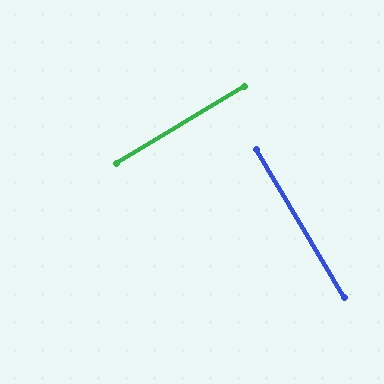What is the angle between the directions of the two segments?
Approximately 90 degrees.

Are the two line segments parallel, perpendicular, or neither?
Perpendicular — they meet at approximately 90°.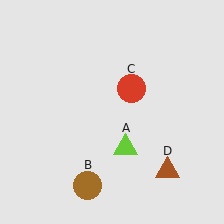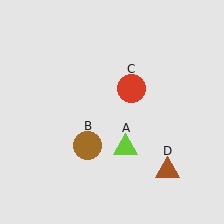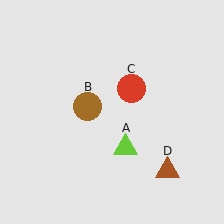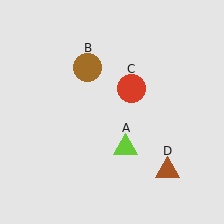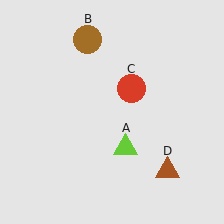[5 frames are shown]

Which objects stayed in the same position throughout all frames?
Lime triangle (object A) and red circle (object C) and brown triangle (object D) remained stationary.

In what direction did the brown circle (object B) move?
The brown circle (object B) moved up.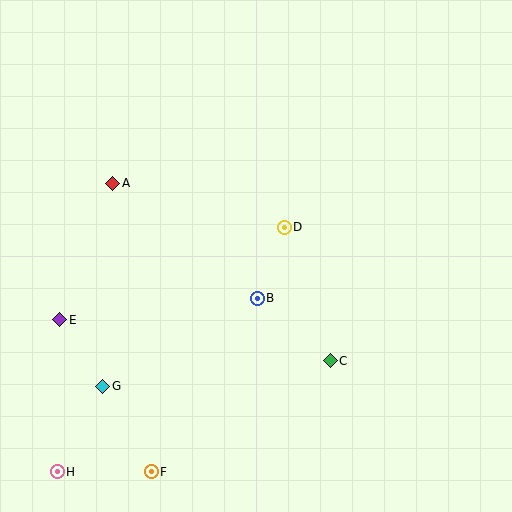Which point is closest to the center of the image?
Point D at (284, 227) is closest to the center.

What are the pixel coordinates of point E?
Point E is at (60, 320).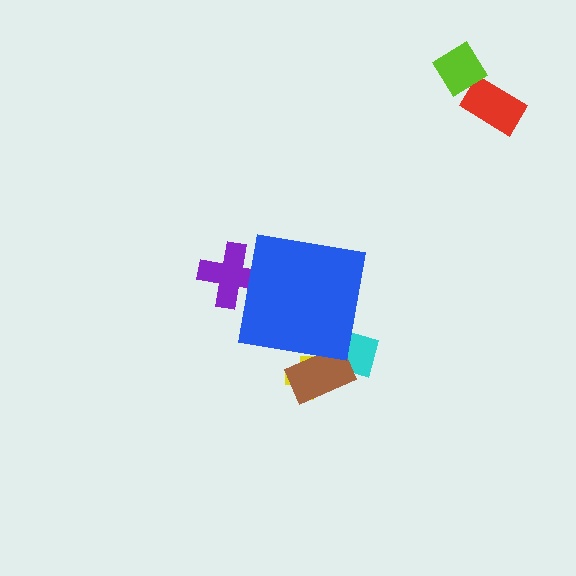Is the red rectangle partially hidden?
No, the red rectangle is fully visible.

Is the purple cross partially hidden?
Yes, the purple cross is partially hidden behind the blue square.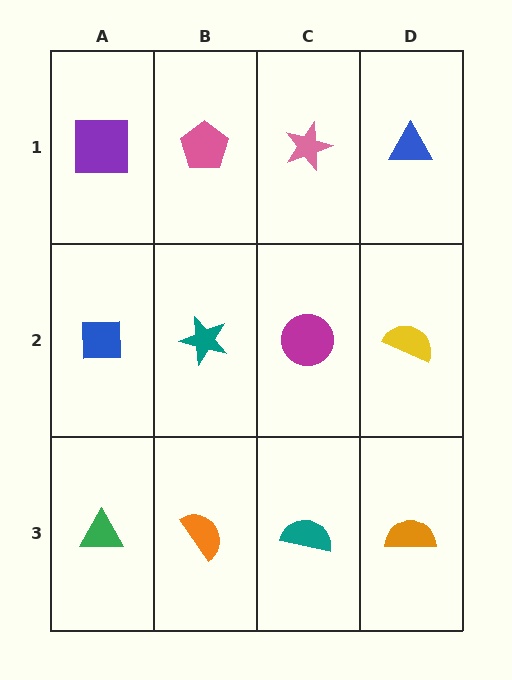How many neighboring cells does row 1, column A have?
2.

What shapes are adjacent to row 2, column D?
A blue triangle (row 1, column D), an orange semicircle (row 3, column D), a magenta circle (row 2, column C).